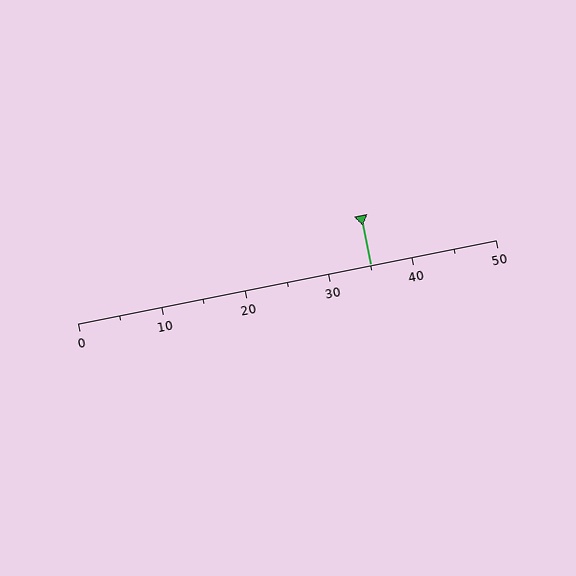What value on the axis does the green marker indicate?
The marker indicates approximately 35.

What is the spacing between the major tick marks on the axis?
The major ticks are spaced 10 apart.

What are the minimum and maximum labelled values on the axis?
The axis runs from 0 to 50.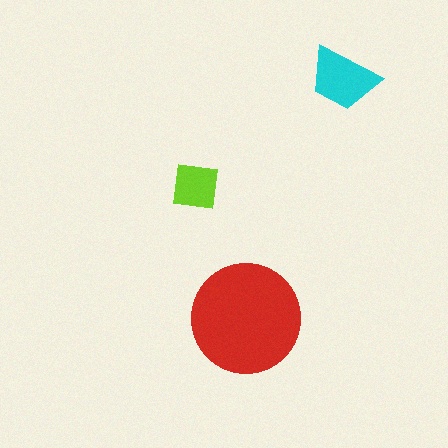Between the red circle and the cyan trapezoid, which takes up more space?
The red circle.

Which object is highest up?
The cyan trapezoid is topmost.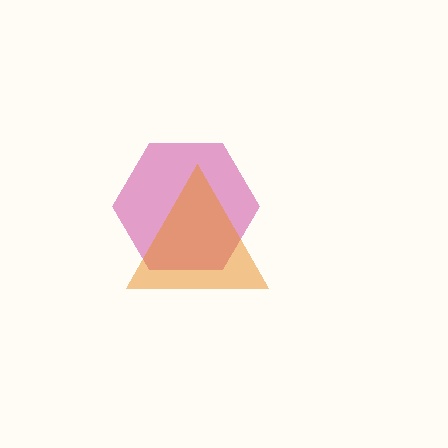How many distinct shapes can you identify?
There are 2 distinct shapes: a magenta hexagon, an orange triangle.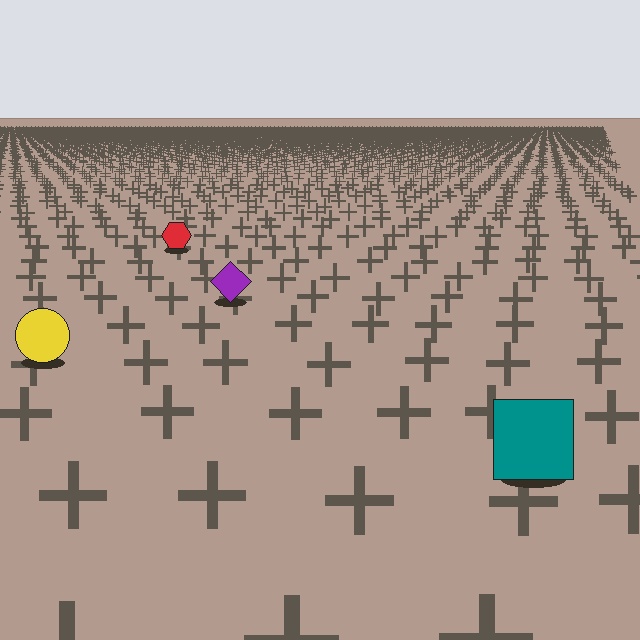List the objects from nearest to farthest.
From nearest to farthest: the teal square, the yellow circle, the purple diamond, the red hexagon.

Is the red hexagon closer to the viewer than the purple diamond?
No. The purple diamond is closer — you can tell from the texture gradient: the ground texture is coarser near it.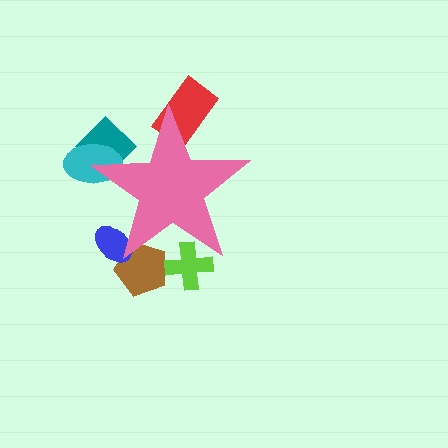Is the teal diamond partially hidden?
Yes, the teal diamond is partially hidden behind the pink star.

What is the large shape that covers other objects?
A pink star.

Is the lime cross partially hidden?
Yes, the lime cross is partially hidden behind the pink star.